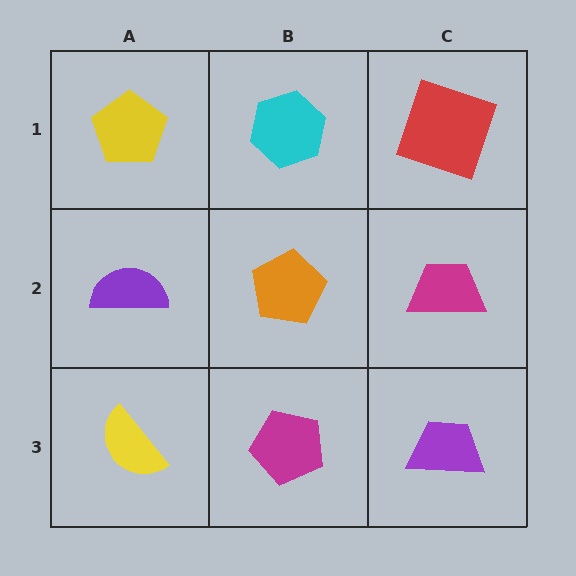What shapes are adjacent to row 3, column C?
A magenta trapezoid (row 2, column C), a magenta pentagon (row 3, column B).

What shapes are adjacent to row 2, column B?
A cyan hexagon (row 1, column B), a magenta pentagon (row 3, column B), a purple semicircle (row 2, column A), a magenta trapezoid (row 2, column C).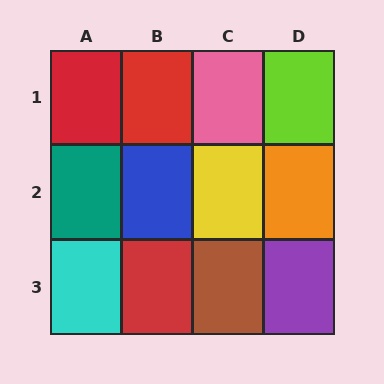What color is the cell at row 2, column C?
Yellow.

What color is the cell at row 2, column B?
Blue.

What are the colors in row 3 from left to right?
Cyan, red, brown, purple.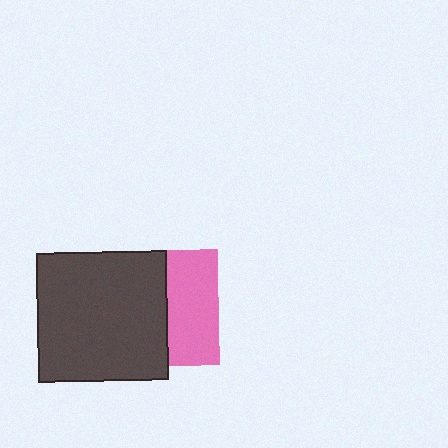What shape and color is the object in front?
The object in front is a dark gray square.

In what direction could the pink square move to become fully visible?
The pink square could move right. That would shift it out from behind the dark gray square entirely.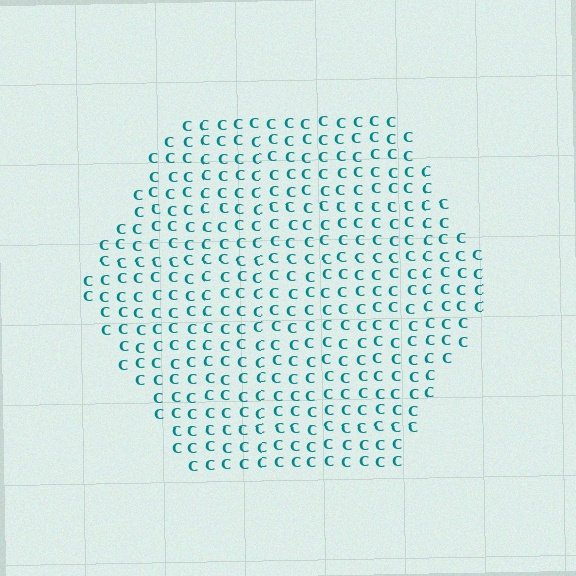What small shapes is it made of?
It is made of small letter C's.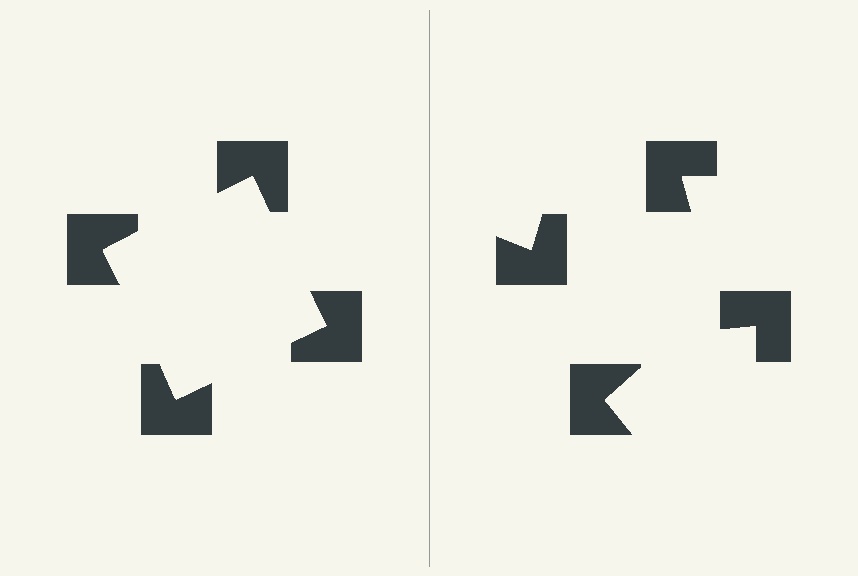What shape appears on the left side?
An illusory square.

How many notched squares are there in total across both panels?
8 — 4 on each side.